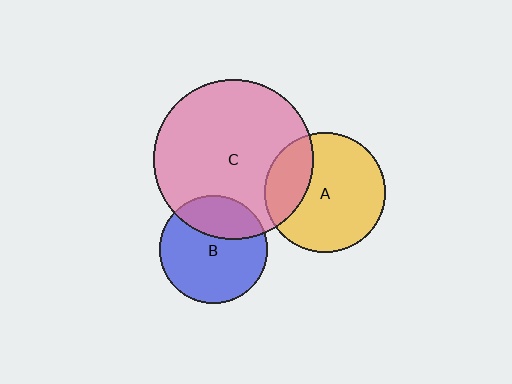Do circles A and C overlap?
Yes.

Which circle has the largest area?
Circle C (pink).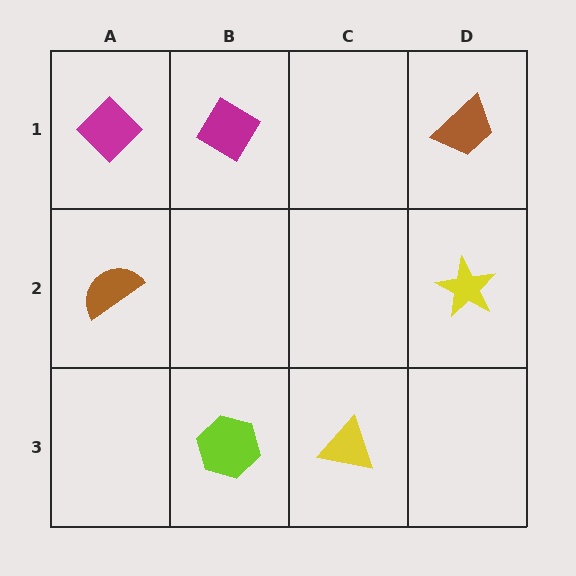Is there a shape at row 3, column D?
No, that cell is empty.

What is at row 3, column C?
A yellow triangle.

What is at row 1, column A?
A magenta diamond.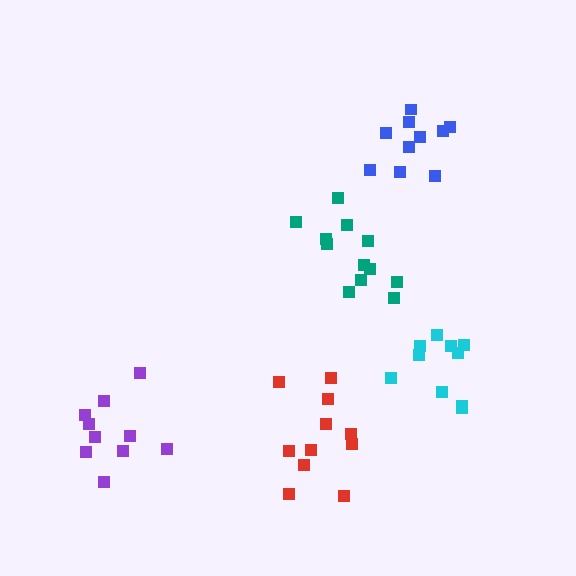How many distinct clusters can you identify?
There are 5 distinct clusters.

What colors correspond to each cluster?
The clusters are colored: purple, blue, cyan, teal, red.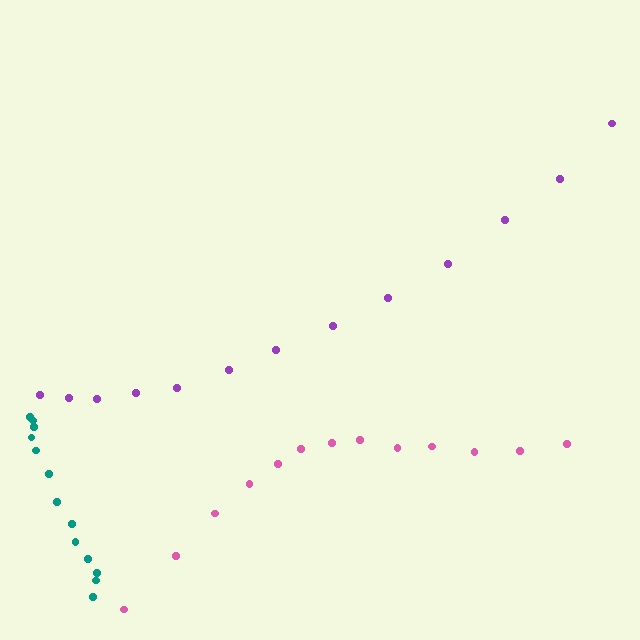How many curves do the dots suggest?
There are 3 distinct paths.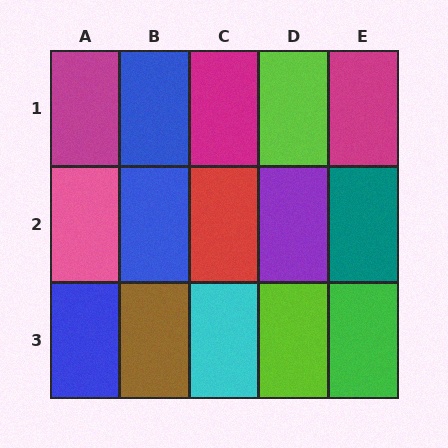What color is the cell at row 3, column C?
Cyan.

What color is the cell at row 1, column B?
Blue.